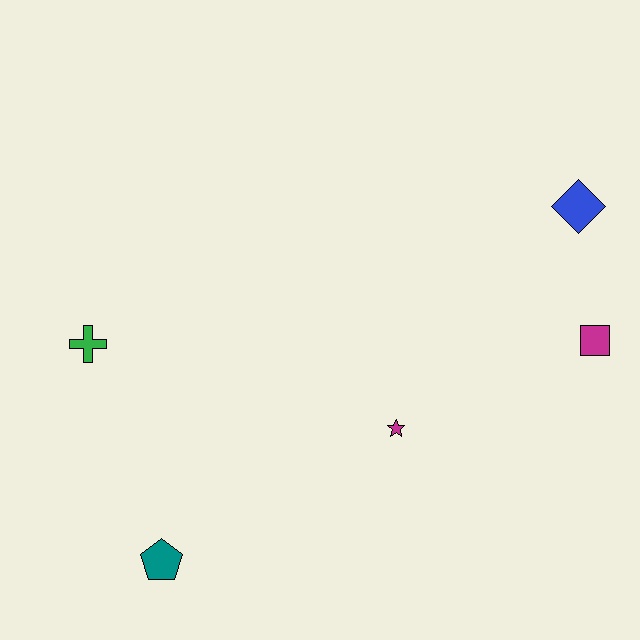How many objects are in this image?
There are 5 objects.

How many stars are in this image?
There is 1 star.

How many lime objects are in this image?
There are no lime objects.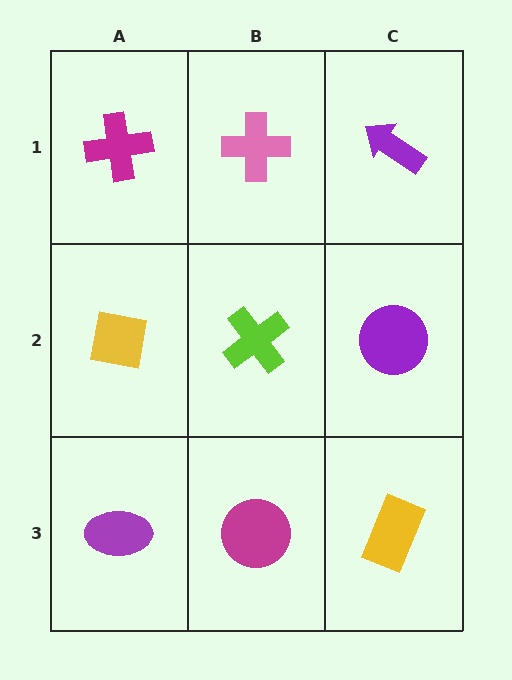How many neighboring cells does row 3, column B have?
3.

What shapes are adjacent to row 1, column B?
A lime cross (row 2, column B), a magenta cross (row 1, column A), a purple arrow (row 1, column C).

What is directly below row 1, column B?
A lime cross.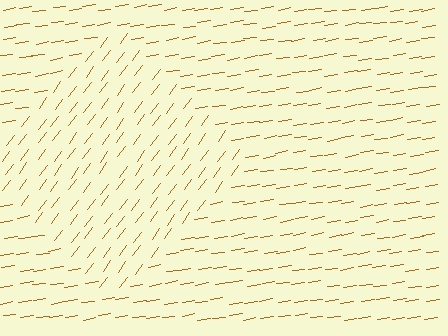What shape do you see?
I see a diamond.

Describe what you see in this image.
The image is filled with small brown line segments. A diamond region in the image has lines oriented differently from the surrounding lines, creating a visible texture boundary.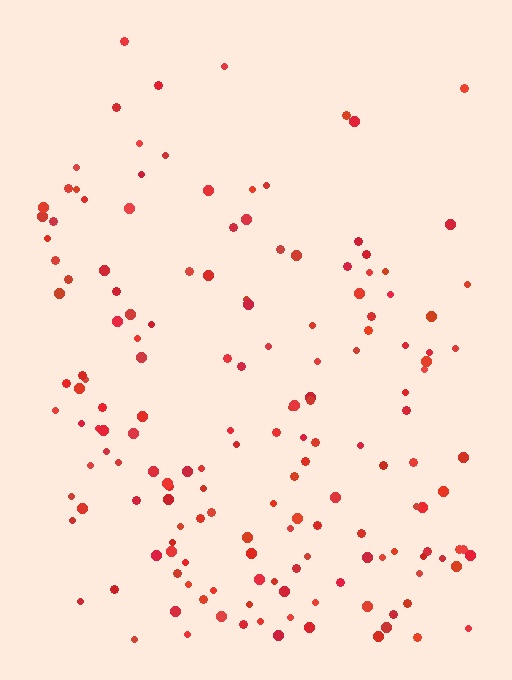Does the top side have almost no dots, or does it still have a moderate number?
Still a moderate number, just noticeably fewer than the bottom.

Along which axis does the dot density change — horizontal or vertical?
Vertical.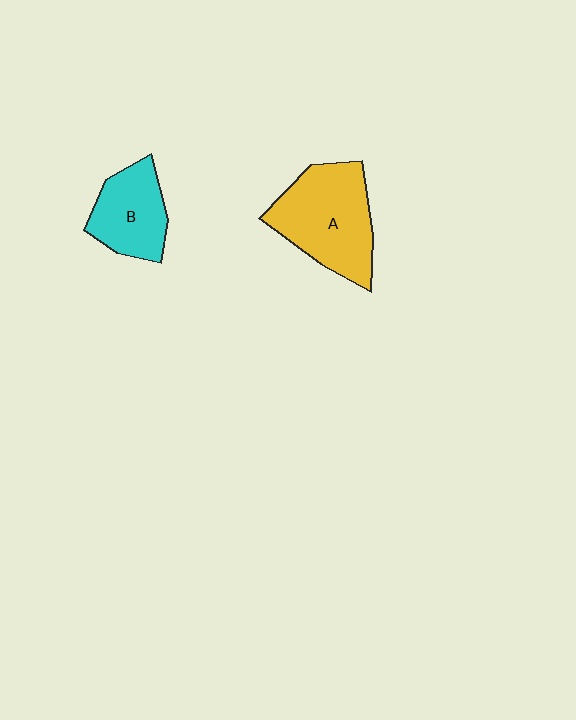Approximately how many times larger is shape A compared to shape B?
Approximately 1.5 times.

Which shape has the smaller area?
Shape B (cyan).